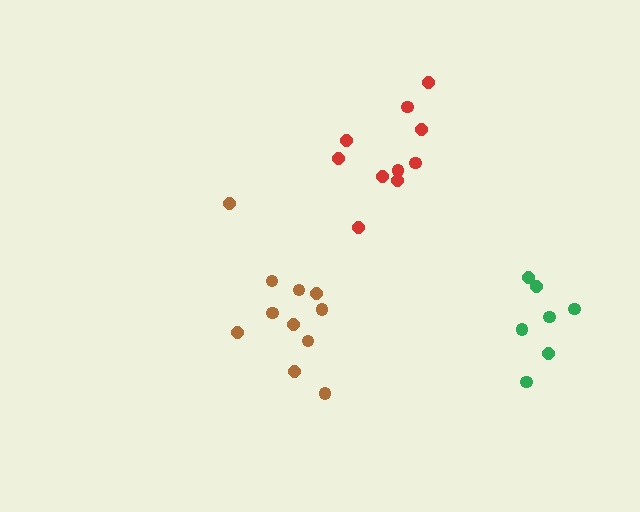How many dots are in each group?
Group 1: 10 dots, Group 2: 11 dots, Group 3: 7 dots (28 total).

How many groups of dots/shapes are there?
There are 3 groups.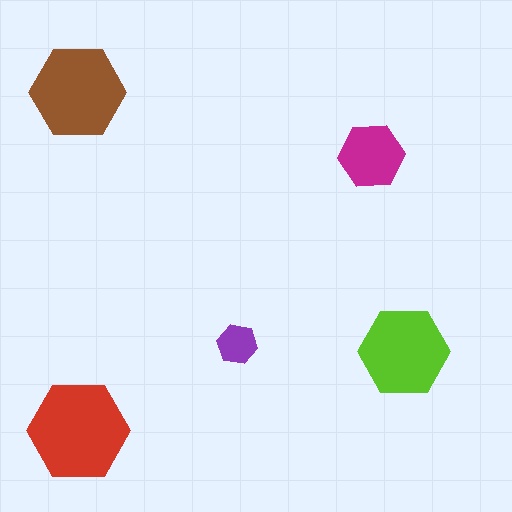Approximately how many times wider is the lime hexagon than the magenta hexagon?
About 1.5 times wider.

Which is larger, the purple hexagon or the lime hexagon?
The lime one.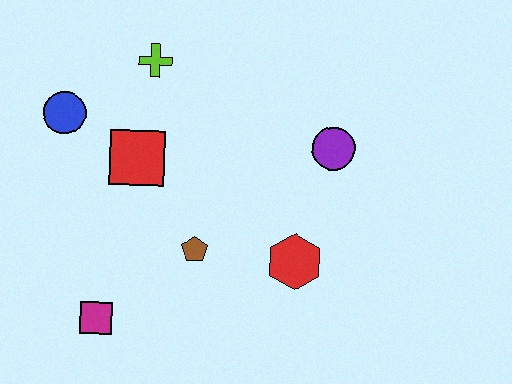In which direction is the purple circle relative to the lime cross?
The purple circle is to the right of the lime cross.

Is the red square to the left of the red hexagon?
Yes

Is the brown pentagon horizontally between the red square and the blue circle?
No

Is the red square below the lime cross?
Yes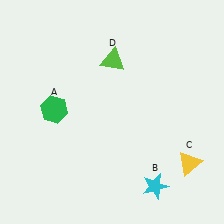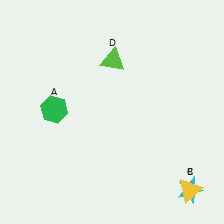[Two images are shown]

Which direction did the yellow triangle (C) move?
The yellow triangle (C) moved down.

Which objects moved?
The objects that moved are: the cyan star (B), the yellow triangle (C).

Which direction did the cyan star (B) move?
The cyan star (B) moved right.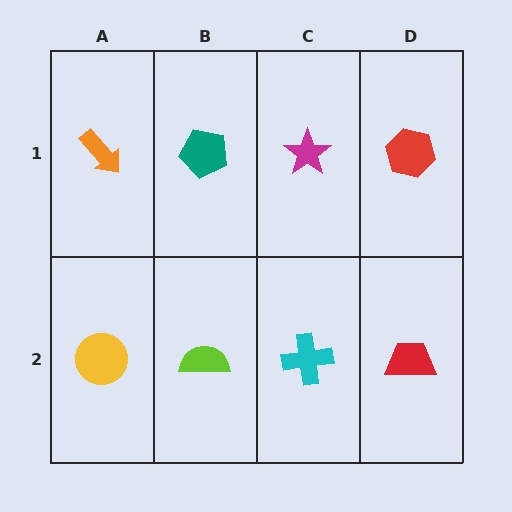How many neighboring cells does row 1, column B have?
3.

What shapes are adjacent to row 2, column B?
A teal pentagon (row 1, column B), a yellow circle (row 2, column A), a cyan cross (row 2, column C).